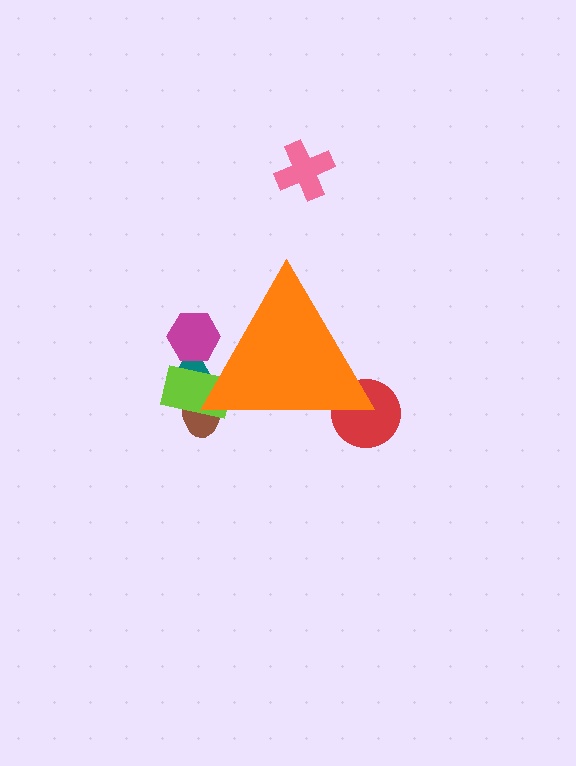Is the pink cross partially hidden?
No, the pink cross is fully visible.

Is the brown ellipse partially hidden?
Yes, the brown ellipse is partially hidden behind the orange triangle.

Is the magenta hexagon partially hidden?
Yes, the magenta hexagon is partially hidden behind the orange triangle.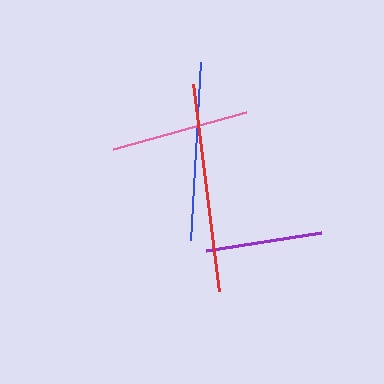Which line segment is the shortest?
The purple line is the shortest at approximately 116 pixels.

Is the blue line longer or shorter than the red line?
The red line is longer than the blue line.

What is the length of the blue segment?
The blue segment is approximately 178 pixels long.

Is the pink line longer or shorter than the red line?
The red line is longer than the pink line.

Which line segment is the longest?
The red line is the longest at approximately 208 pixels.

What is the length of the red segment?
The red segment is approximately 208 pixels long.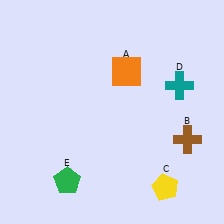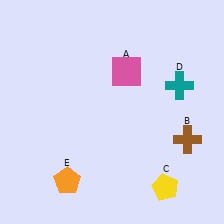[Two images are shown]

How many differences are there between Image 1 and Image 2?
There are 2 differences between the two images.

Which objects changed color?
A changed from orange to pink. E changed from green to orange.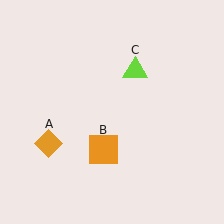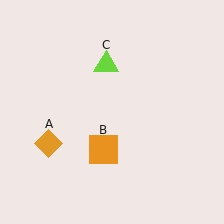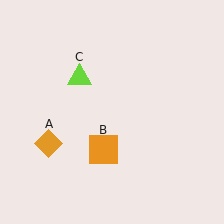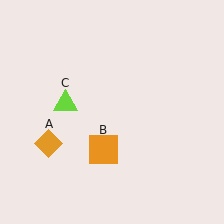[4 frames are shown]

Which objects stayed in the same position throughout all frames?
Orange diamond (object A) and orange square (object B) remained stationary.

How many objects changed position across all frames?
1 object changed position: lime triangle (object C).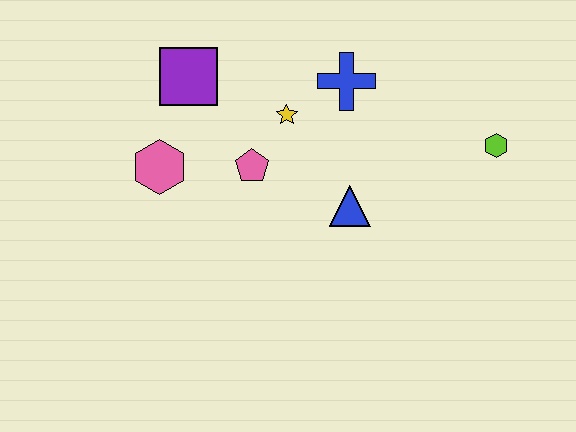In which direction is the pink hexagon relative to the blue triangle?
The pink hexagon is to the left of the blue triangle.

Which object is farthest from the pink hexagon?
The lime hexagon is farthest from the pink hexagon.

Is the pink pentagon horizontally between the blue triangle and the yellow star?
No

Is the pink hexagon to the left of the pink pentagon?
Yes